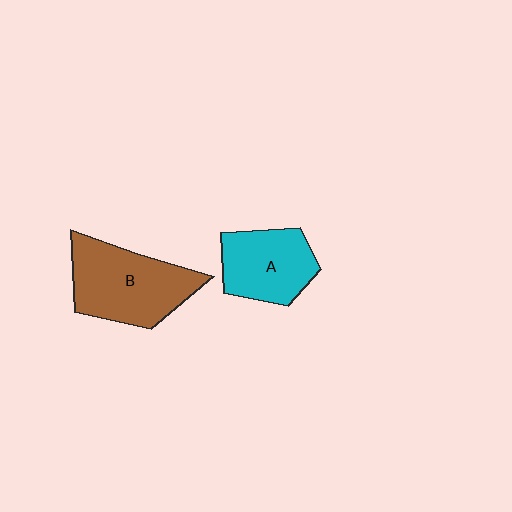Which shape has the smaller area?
Shape A (cyan).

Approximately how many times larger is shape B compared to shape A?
Approximately 1.3 times.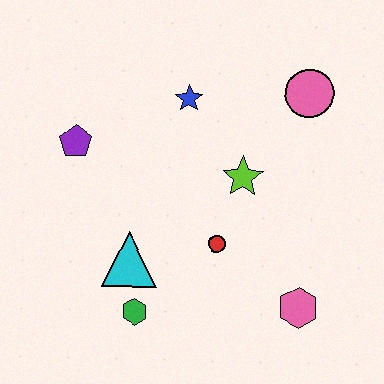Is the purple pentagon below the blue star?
Yes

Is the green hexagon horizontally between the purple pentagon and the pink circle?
Yes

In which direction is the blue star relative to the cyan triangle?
The blue star is above the cyan triangle.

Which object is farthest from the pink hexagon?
The purple pentagon is farthest from the pink hexagon.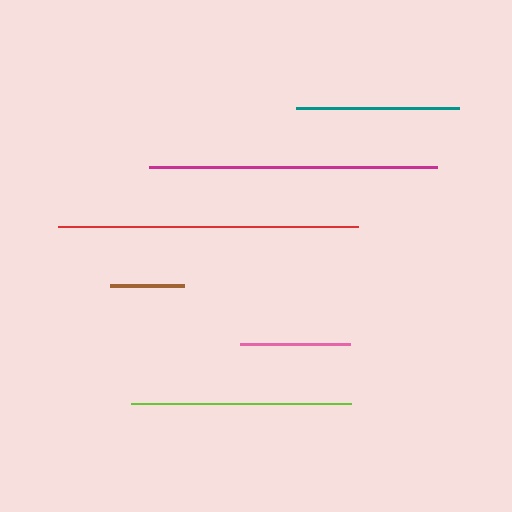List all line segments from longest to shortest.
From longest to shortest: red, magenta, lime, teal, pink, brown.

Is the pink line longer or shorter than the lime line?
The lime line is longer than the pink line.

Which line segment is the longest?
The red line is the longest at approximately 300 pixels.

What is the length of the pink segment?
The pink segment is approximately 110 pixels long.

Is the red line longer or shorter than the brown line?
The red line is longer than the brown line.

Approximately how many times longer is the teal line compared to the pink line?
The teal line is approximately 1.5 times the length of the pink line.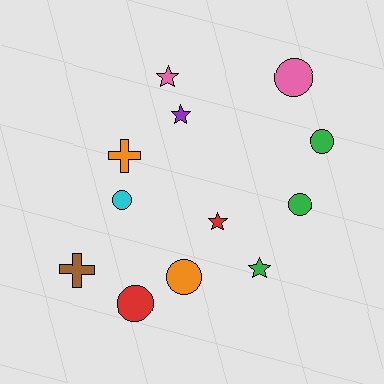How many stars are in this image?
There are 4 stars.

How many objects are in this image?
There are 12 objects.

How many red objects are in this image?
There are 2 red objects.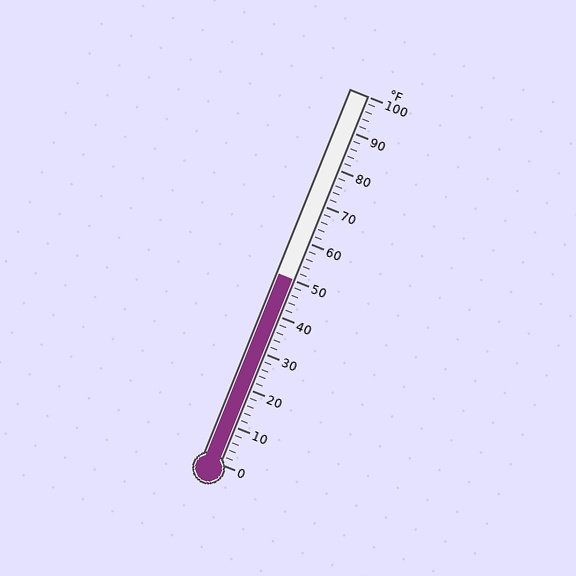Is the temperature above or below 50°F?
The temperature is at 50°F.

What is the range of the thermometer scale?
The thermometer scale ranges from 0°F to 100°F.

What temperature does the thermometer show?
The thermometer shows approximately 50°F.